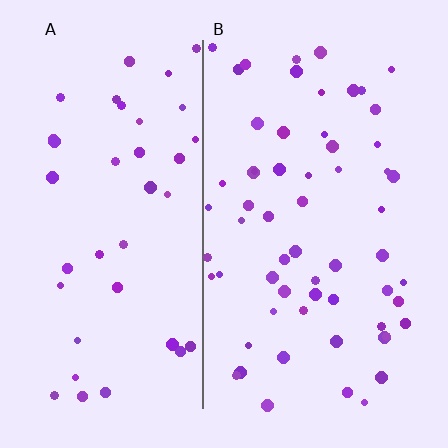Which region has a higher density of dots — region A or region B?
B (the right).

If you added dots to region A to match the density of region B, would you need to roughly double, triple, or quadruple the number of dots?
Approximately double.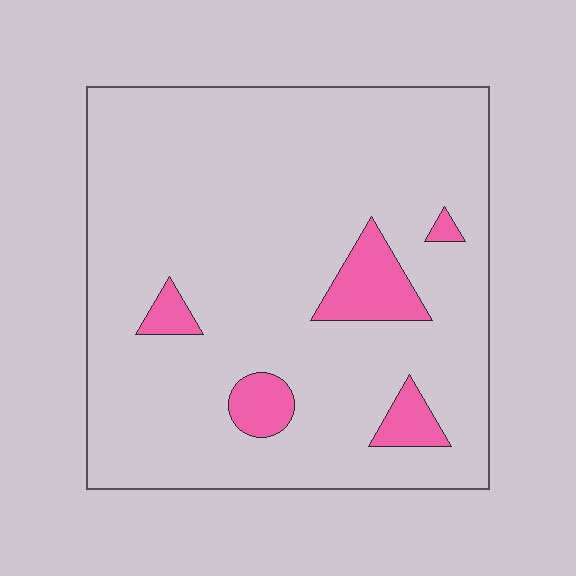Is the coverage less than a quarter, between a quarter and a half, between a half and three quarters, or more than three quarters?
Less than a quarter.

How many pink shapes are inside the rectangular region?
5.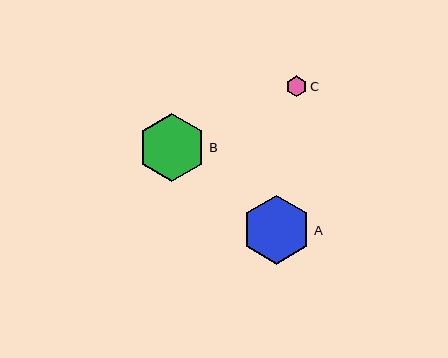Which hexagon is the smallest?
Hexagon C is the smallest with a size of approximately 21 pixels.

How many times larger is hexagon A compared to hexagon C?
Hexagon A is approximately 3.2 times the size of hexagon C.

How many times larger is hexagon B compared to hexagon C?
Hexagon B is approximately 3.2 times the size of hexagon C.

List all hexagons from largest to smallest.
From largest to smallest: B, A, C.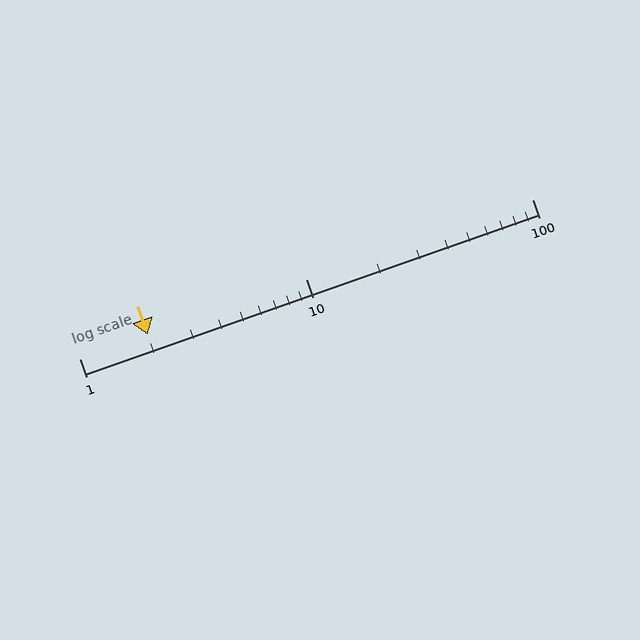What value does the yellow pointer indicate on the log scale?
The pointer indicates approximately 2.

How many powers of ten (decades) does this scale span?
The scale spans 2 decades, from 1 to 100.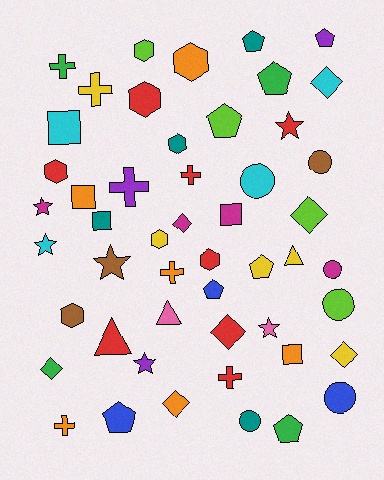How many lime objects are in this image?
There are 4 lime objects.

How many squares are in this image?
There are 5 squares.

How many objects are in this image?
There are 50 objects.